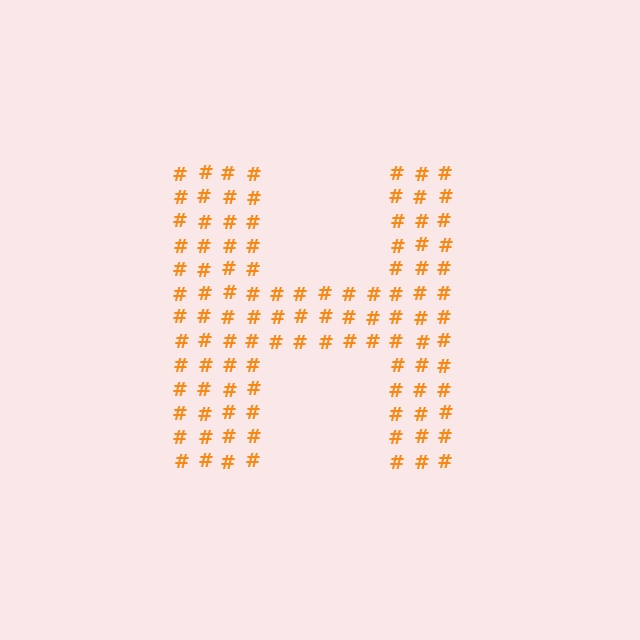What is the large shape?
The large shape is the letter H.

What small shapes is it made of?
It is made of small hash symbols.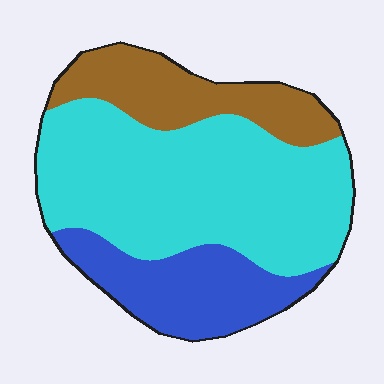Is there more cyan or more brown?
Cyan.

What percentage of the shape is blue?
Blue takes up about one fifth (1/5) of the shape.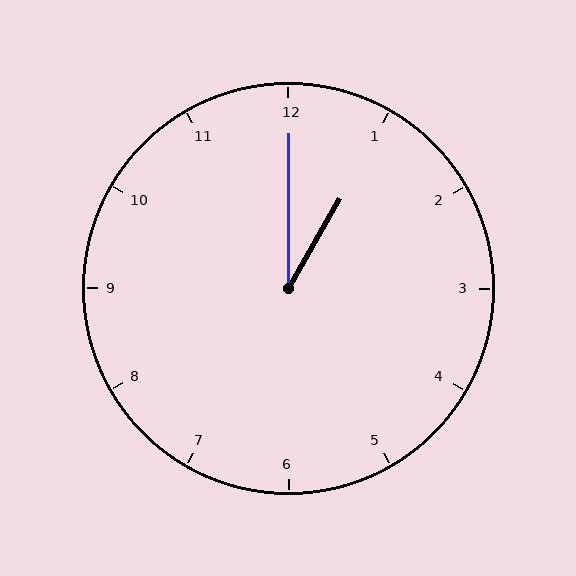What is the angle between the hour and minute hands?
Approximately 30 degrees.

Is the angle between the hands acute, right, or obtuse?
It is acute.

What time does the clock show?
1:00.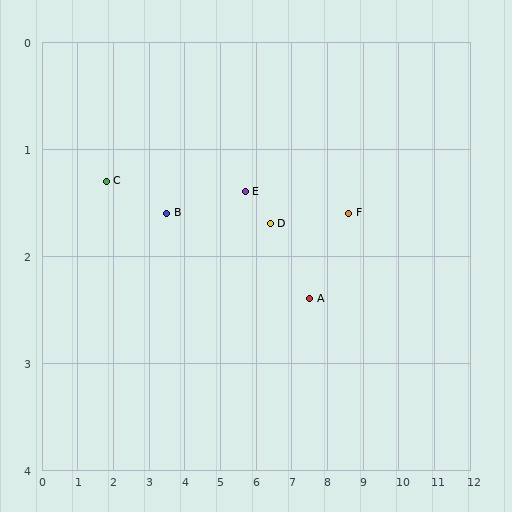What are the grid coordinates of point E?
Point E is at approximately (5.7, 1.4).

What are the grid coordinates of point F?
Point F is at approximately (8.6, 1.6).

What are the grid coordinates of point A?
Point A is at approximately (7.5, 2.4).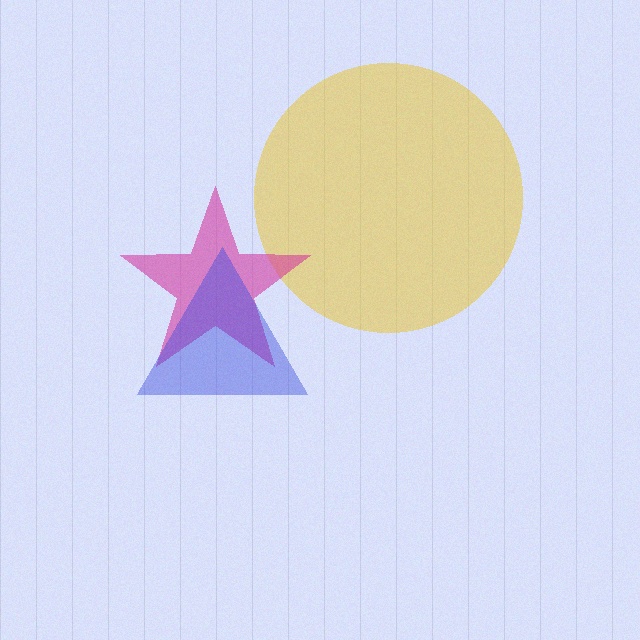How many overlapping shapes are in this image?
There are 3 overlapping shapes in the image.